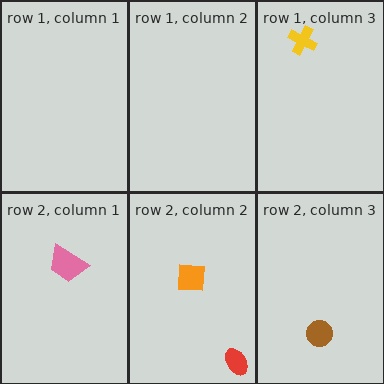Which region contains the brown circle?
The row 2, column 3 region.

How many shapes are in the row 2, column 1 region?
1.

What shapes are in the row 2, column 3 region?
The brown circle.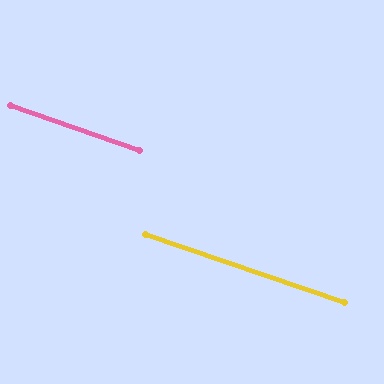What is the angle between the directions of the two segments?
Approximately 0 degrees.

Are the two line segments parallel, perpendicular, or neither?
Parallel — their directions differ by only 0.4°.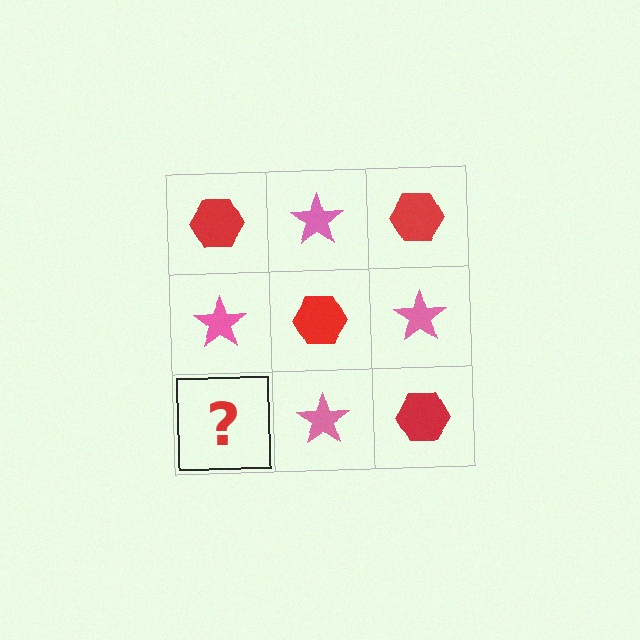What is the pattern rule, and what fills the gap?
The rule is that it alternates red hexagon and pink star in a checkerboard pattern. The gap should be filled with a red hexagon.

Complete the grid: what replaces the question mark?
The question mark should be replaced with a red hexagon.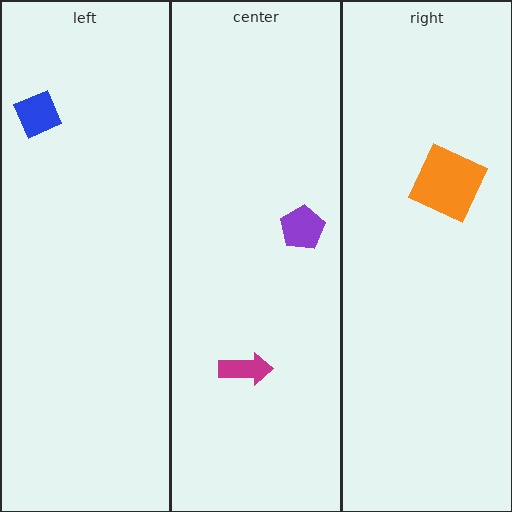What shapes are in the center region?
The magenta arrow, the purple pentagon.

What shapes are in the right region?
The orange square.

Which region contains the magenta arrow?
The center region.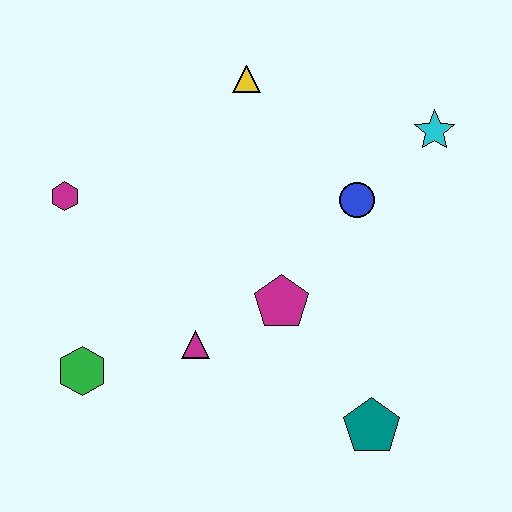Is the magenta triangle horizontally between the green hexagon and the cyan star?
Yes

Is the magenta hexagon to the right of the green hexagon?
No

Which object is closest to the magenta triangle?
The magenta pentagon is closest to the magenta triangle.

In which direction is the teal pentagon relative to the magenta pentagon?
The teal pentagon is below the magenta pentagon.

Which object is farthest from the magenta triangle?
The cyan star is farthest from the magenta triangle.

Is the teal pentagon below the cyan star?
Yes